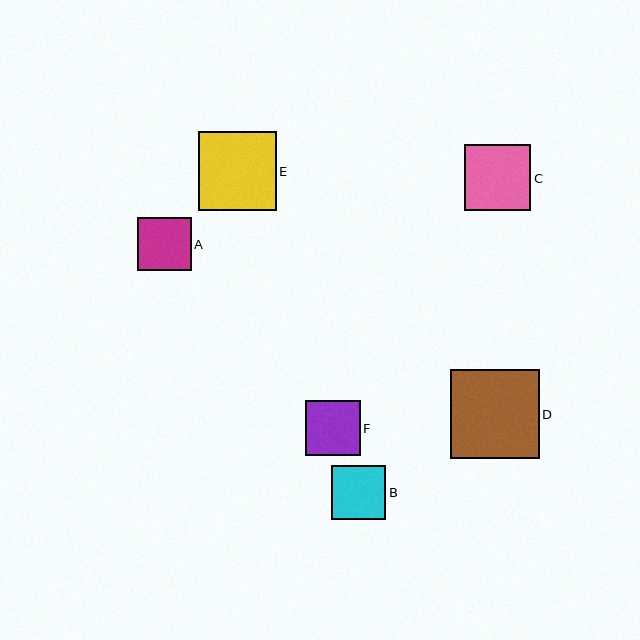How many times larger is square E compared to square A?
Square E is approximately 1.5 times the size of square A.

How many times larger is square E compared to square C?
Square E is approximately 1.2 times the size of square C.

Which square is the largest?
Square D is the largest with a size of approximately 89 pixels.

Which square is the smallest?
Square A is the smallest with a size of approximately 53 pixels.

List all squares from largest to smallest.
From largest to smallest: D, E, C, F, B, A.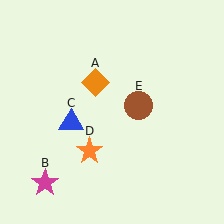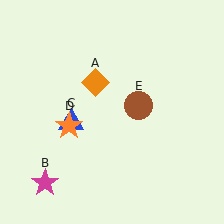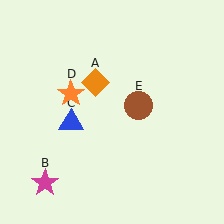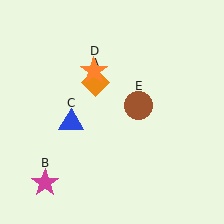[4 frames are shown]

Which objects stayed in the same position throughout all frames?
Orange diamond (object A) and magenta star (object B) and blue triangle (object C) and brown circle (object E) remained stationary.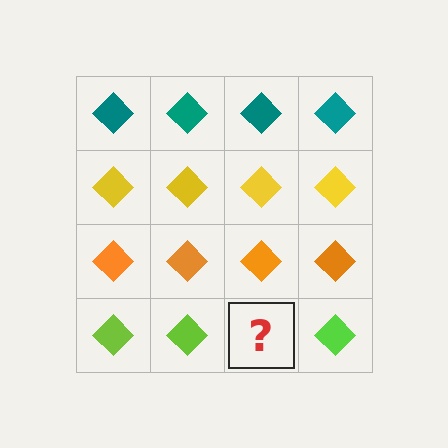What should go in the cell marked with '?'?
The missing cell should contain a lime diamond.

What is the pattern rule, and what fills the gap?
The rule is that each row has a consistent color. The gap should be filled with a lime diamond.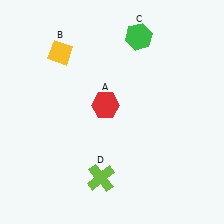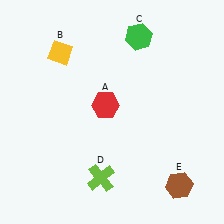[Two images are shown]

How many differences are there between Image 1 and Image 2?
There is 1 difference between the two images.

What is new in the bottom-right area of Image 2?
A brown hexagon (E) was added in the bottom-right area of Image 2.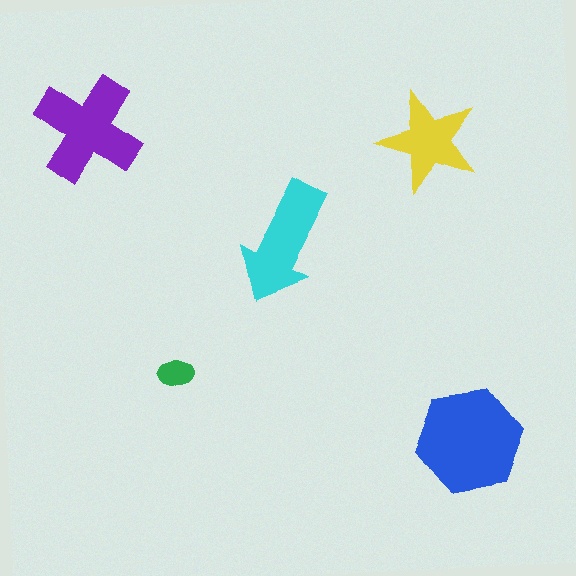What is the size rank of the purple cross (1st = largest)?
2nd.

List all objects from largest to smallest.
The blue hexagon, the purple cross, the cyan arrow, the yellow star, the green ellipse.